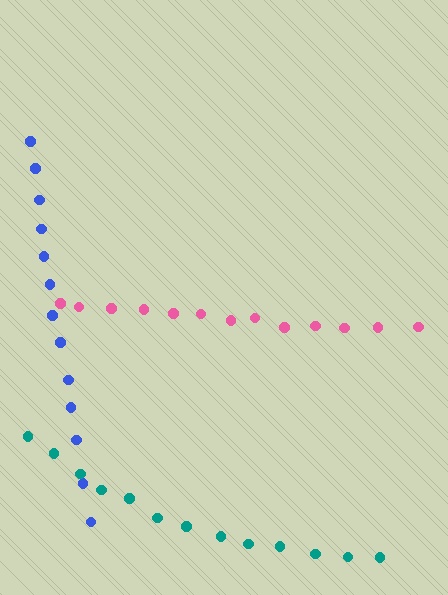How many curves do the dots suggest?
There are 3 distinct paths.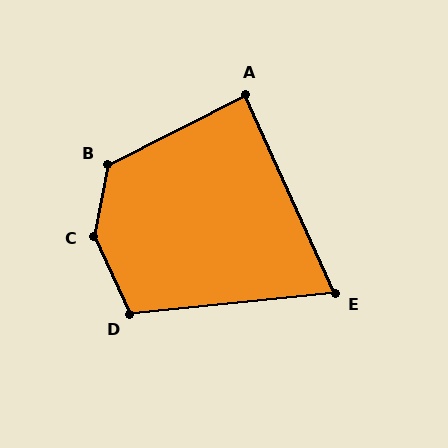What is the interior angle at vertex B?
Approximately 127 degrees (obtuse).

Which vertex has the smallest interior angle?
E, at approximately 72 degrees.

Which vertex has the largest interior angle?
C, at approximately 145 degrees.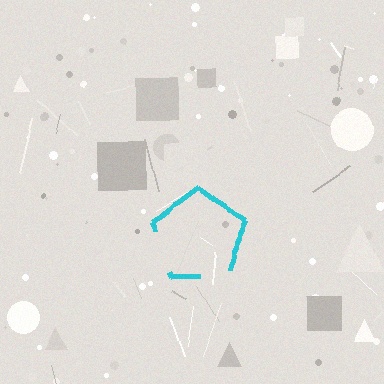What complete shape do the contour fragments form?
The contour fragments form a pentagon.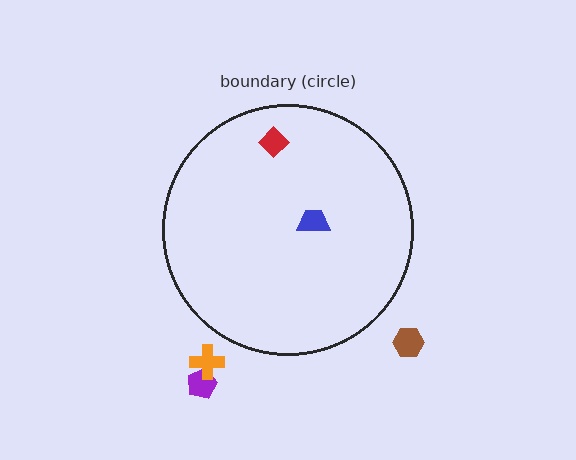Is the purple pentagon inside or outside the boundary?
Outside.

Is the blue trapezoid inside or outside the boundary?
Inside.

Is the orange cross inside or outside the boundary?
Outside.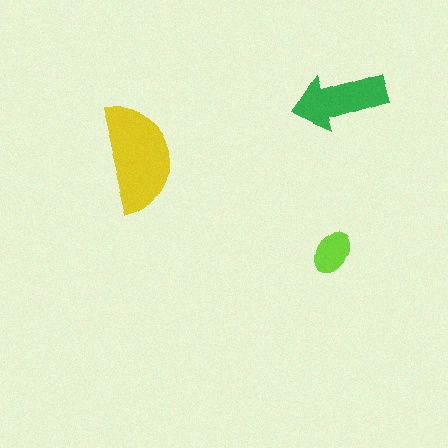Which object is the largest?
The yellow semicircle.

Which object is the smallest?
The lime ellipse.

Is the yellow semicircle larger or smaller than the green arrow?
Larger.